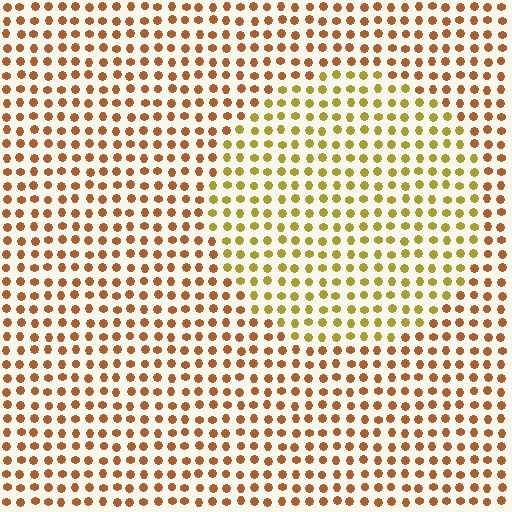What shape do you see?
I see a circle.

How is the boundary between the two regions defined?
The boundary is defined purely by a slight shift in hue (about 33 degrees). Spacing, size, and orientation are identical on both sides.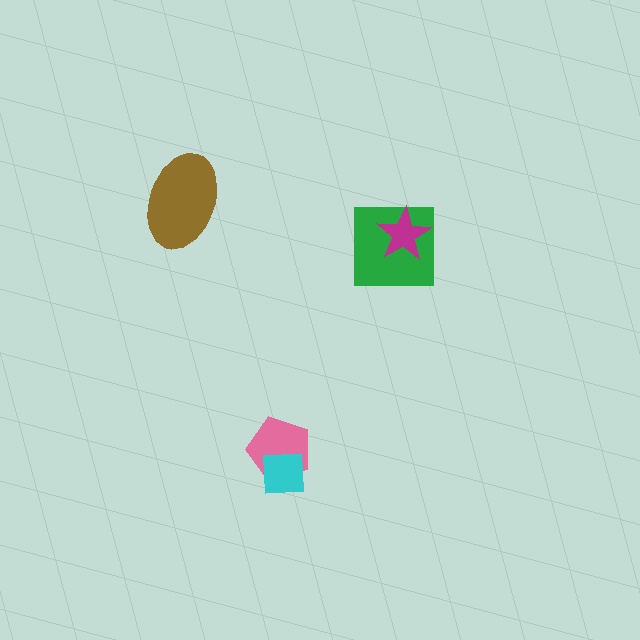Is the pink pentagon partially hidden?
Yes, it is partially covered by another shape.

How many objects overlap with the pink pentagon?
1 object overlaps with the pink pentagon.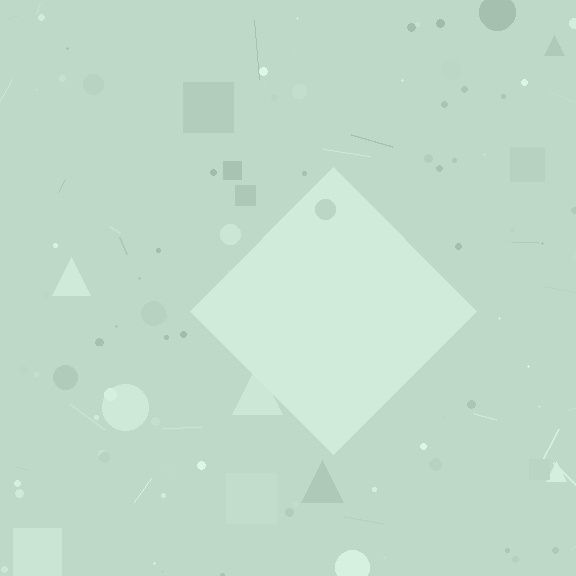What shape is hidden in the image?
A diamond is hidden in the image.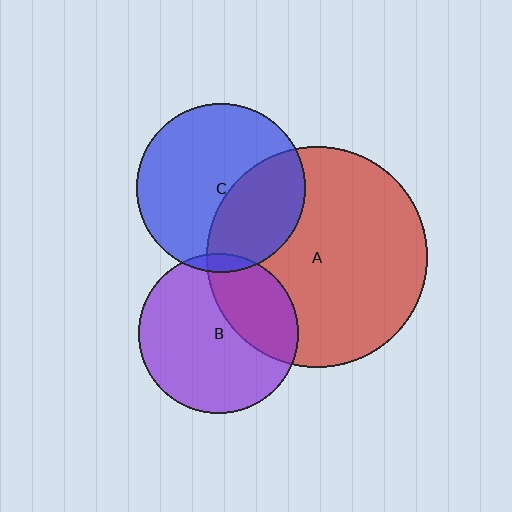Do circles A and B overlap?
Yes.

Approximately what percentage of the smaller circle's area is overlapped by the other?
Approximately 30%.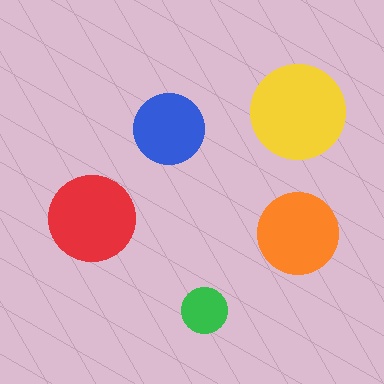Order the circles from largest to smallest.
the yellow one, the red one, the orange one, the blue one, the green one.